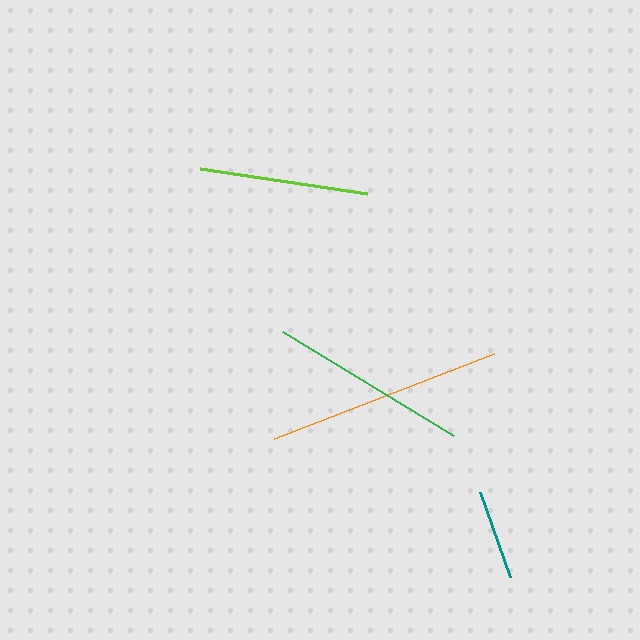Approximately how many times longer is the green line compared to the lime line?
The green line is approximately 1.2 times the length of the lime line.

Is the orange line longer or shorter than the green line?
The orange line is longer than the green line.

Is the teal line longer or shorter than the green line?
The green line is longer than the teal line.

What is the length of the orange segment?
The orange segment is approximately 236 pixels long.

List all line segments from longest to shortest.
From longest to shortest: orange, green, lime, teal.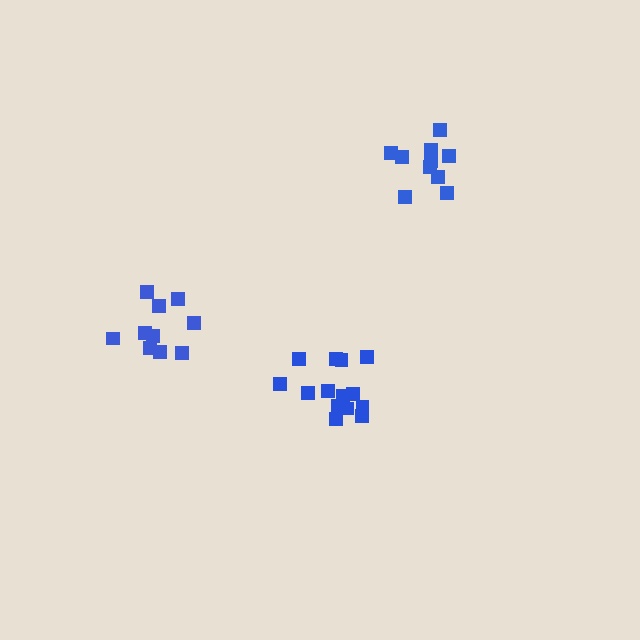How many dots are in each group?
Group 1: 14 dots, Group 2: 10 dots, Group 3: 10 dots (34 total).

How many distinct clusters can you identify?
There are 3 distinct clusters.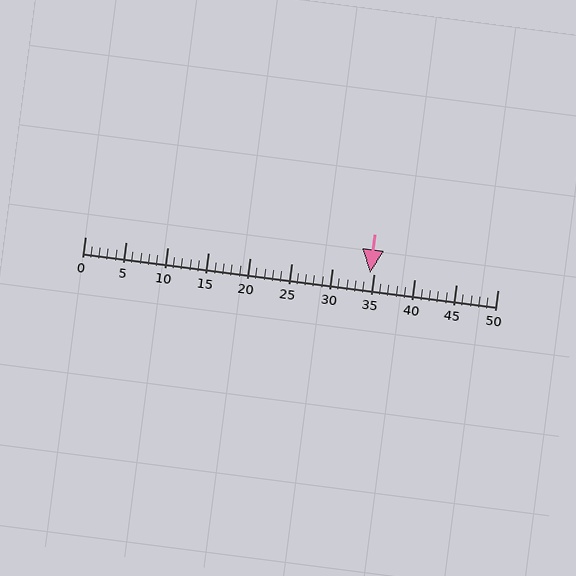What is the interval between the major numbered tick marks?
The major tick marks are spaced 5 units apart.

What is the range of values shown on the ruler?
The ruler shows values from 0 to 50.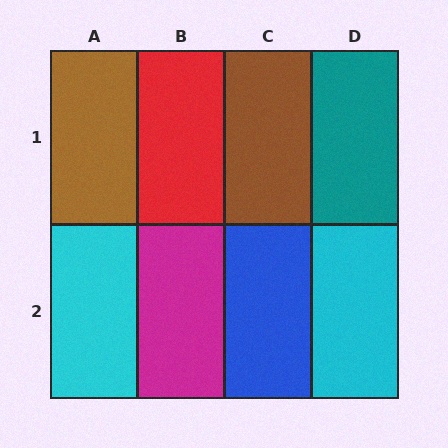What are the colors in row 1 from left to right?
Brown, red, brown, teal.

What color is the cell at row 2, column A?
Cyan.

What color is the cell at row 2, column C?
Blue.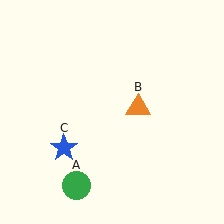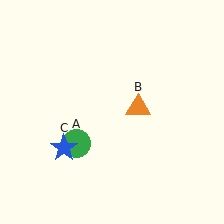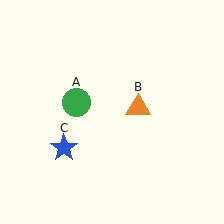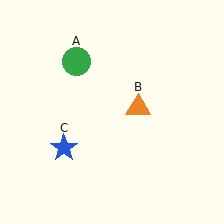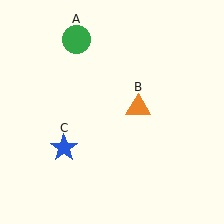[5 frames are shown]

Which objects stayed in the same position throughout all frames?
Orange triangle (object B) and blue star (object C) remained stationary.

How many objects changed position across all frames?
1 object changed position: green circle (object A).